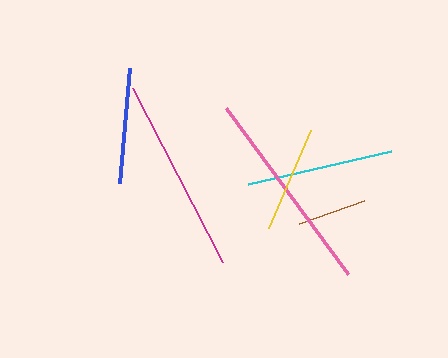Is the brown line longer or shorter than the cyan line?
The cyan line is longer than the brown line.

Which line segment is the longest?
The pink line is the longest at approximately 206 pixels.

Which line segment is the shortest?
The brown line is the shortest at approximately 69 pixels.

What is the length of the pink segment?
The pink segment is approximately 206 pixels long.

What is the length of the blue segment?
The blue segment is approximately 116 pixels long.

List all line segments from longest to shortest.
From longest to shortest: pink, magenta, cyan, blue, yellow, brown.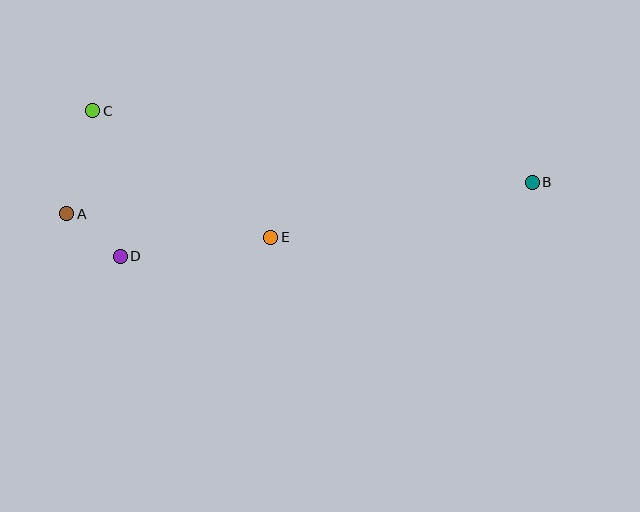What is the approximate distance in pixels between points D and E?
The distance between D and E is approximately 152 pixels.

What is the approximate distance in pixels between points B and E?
The distance between B and E is approximately 267 pixels.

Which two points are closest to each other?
Points A and D are closest to each other.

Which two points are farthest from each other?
Points A and B are farthest from each other.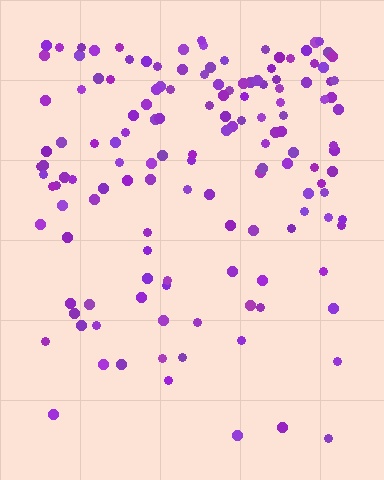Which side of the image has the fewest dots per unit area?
The bottom.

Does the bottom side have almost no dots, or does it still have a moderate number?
Still a moderate number, just noticeably fewer than the top.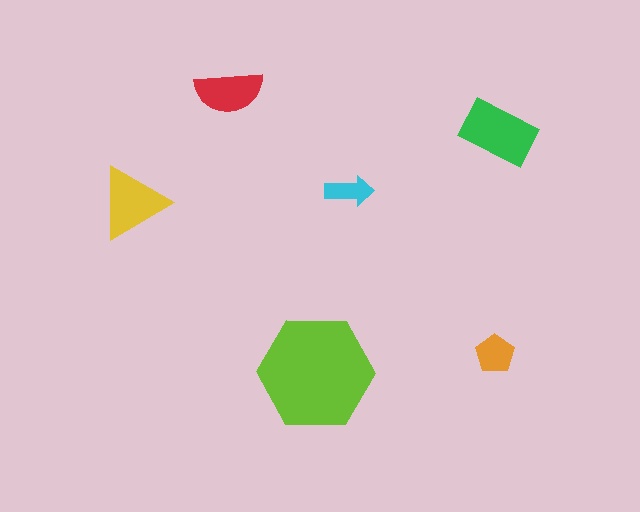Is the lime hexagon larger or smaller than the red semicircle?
Larger.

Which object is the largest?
The lime hexagon.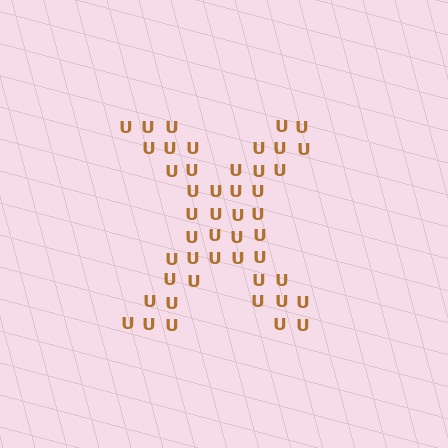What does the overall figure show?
The overall figure shows the letter X.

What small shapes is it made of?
It is made of small letter U's.